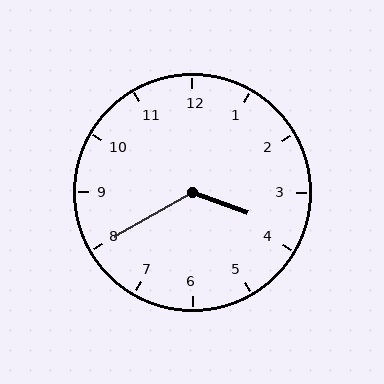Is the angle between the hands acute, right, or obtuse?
It is obtuse.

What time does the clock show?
3:40.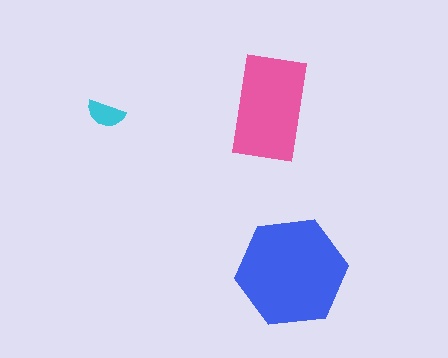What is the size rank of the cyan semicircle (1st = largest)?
3rd.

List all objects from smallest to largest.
The cyan semicircle, the pink rectangle, the blue hexagon.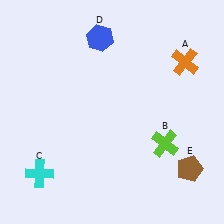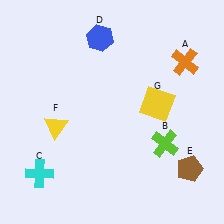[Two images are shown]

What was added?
A yellow triangle (F), a yellow square (G) were added in Image 2.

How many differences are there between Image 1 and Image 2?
There are 2 differences between the two images.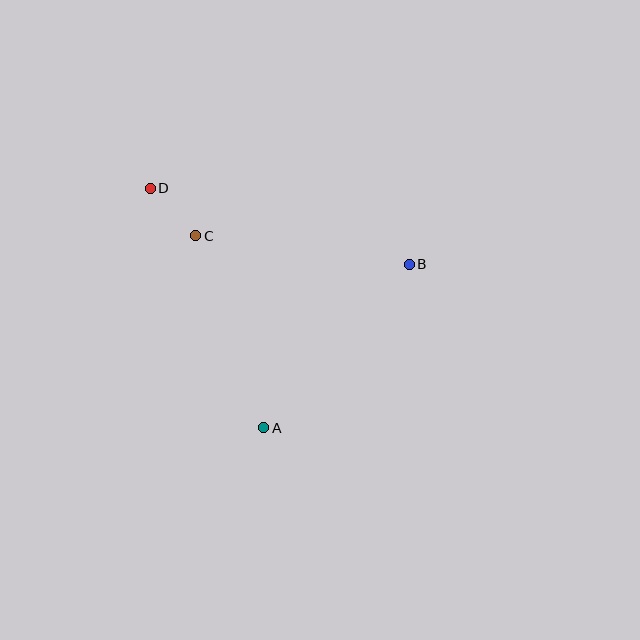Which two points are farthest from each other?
Points B and D are farthest from each other.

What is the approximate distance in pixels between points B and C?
The distance between B and C is approximately 215 pixels.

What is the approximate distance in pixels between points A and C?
The distance between A and C is approximately 204 pixels.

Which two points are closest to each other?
Points C and D are closest to each other.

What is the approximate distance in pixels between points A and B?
The distance between A and B is approximately 219 pixels.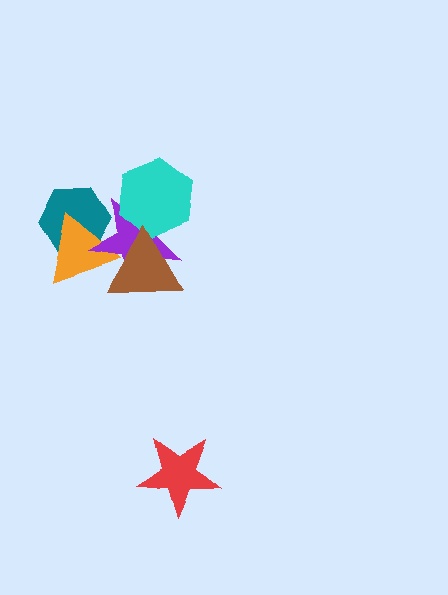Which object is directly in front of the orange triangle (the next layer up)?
The purple star is directly in front of the orange triangle.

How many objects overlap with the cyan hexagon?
2 objects overlap with the cyan hexagon.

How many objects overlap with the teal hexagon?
2 objects overlap with the teal hexagon.